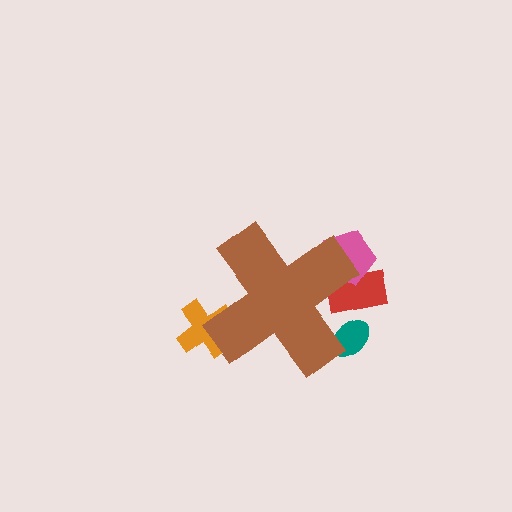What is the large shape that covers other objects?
A brown cross.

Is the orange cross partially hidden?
Yes, the orange cross is partially hidden behind the brown cross.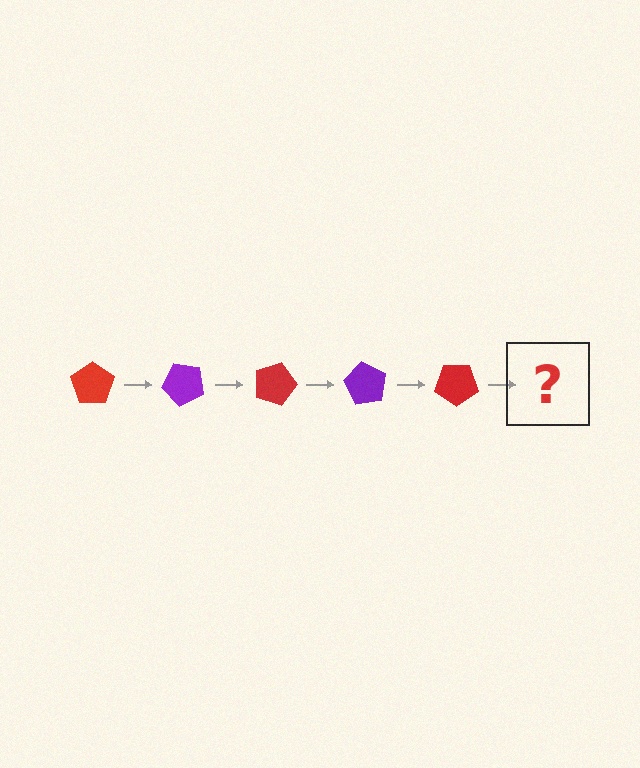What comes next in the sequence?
The next element should be a purple pentagon, rotated 225 degrees from the start.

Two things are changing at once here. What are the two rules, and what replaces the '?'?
The two rules are that it rotates 45 degrees each step and the color cycles through red and purple. The '?' should be a purple pentagon, rotated 225 degrees from the start.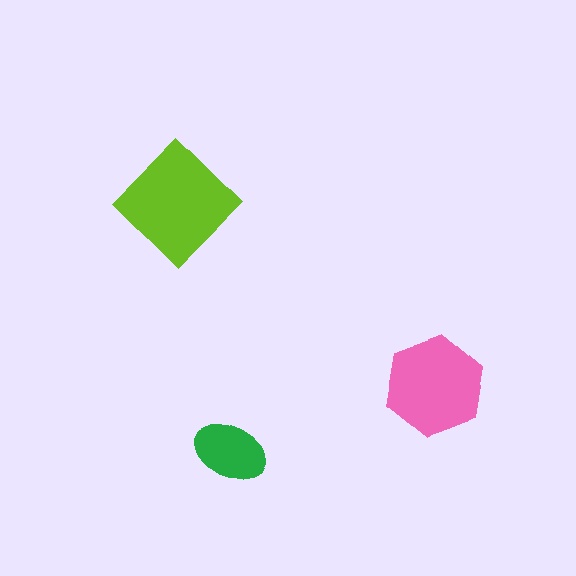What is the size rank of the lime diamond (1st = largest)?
1st.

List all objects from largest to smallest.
The lime diamond, the pink hexagon, the green ellipse.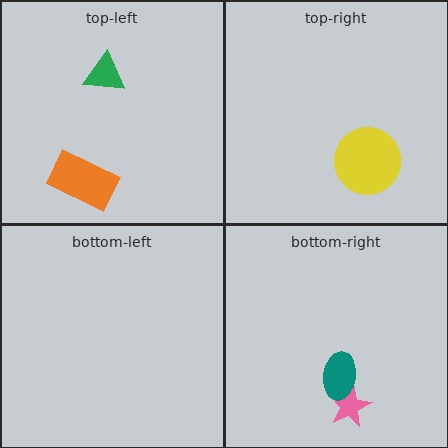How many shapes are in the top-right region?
1.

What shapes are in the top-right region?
The yellow circle.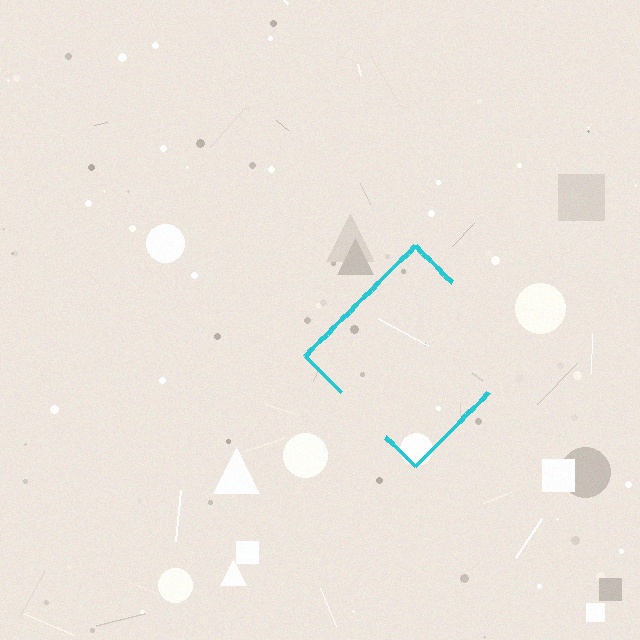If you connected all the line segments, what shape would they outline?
They would outline a diamond.